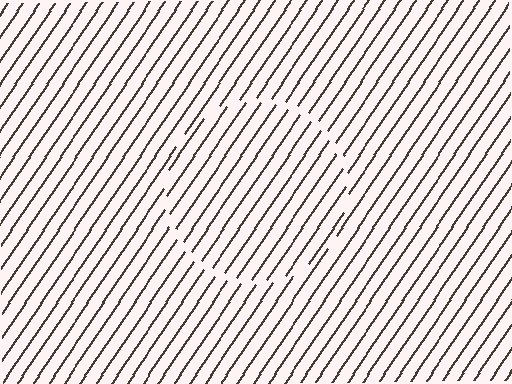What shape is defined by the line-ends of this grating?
An illusory circle. The interior of the shape contains the same grating, shifted by half a period — the contour is defined by the phase discontinuity where line-ends from the inner and outer gratings abut.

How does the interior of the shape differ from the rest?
The interior of the shape contains the same grating, shifted by half a period — the contour is defined by the phase discontinuity where line-ends from the inner and outer gratings abut.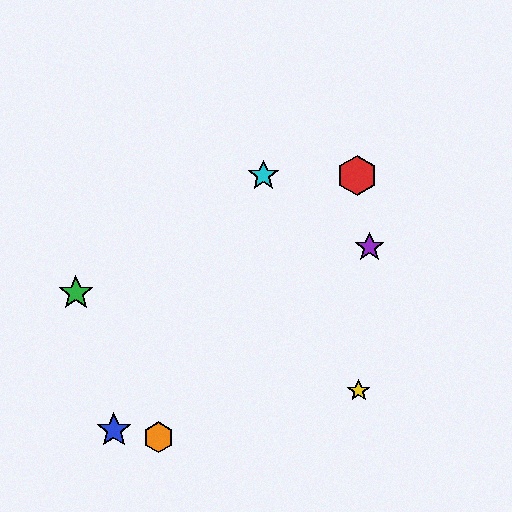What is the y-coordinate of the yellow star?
The yellow star is at y≈391.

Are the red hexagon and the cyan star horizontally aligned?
Yes, both are at y≈176.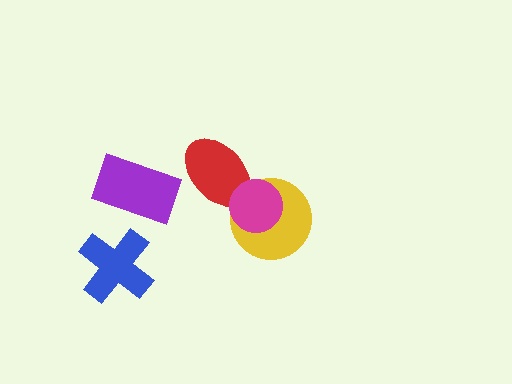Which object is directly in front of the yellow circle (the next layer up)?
The red ellipse is directly in front of the yellow circle.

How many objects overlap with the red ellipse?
2 objects overlap with the red ellipse.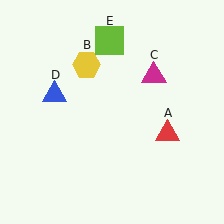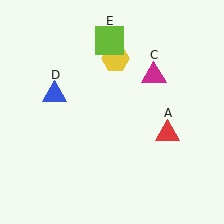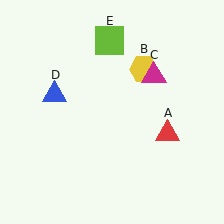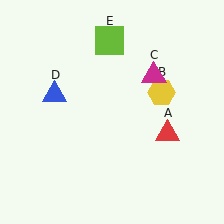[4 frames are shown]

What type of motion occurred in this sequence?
The yellow hexagon (object B) rotated clockwise around the center of the scene.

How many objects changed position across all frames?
1 object changed position: yellow hexagon (object B).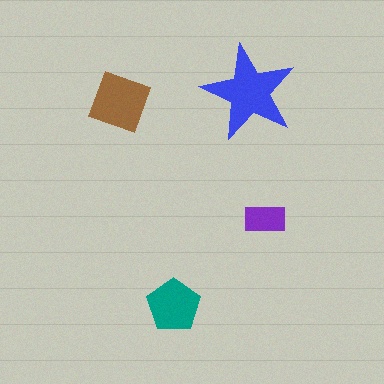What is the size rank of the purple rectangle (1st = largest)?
4th.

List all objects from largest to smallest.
The blue star, the brown diamond, the teal pentagon, the purple rectangle.